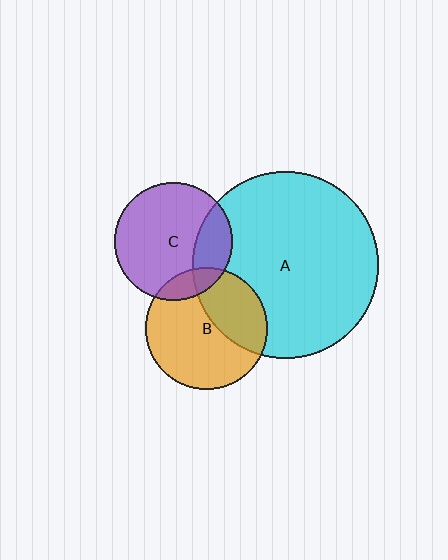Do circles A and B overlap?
Yes.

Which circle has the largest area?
Circle A (cyan).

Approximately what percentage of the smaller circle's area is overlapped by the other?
Approximately 35%.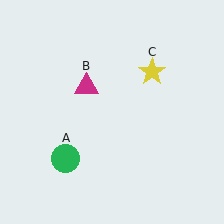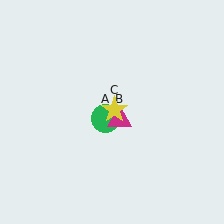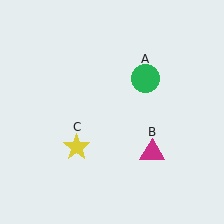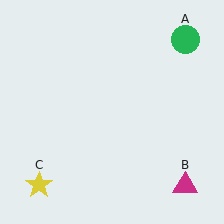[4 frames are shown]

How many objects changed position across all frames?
3 objects changed position: green circle (object A), magenta triangle (object B), yellow star (object C).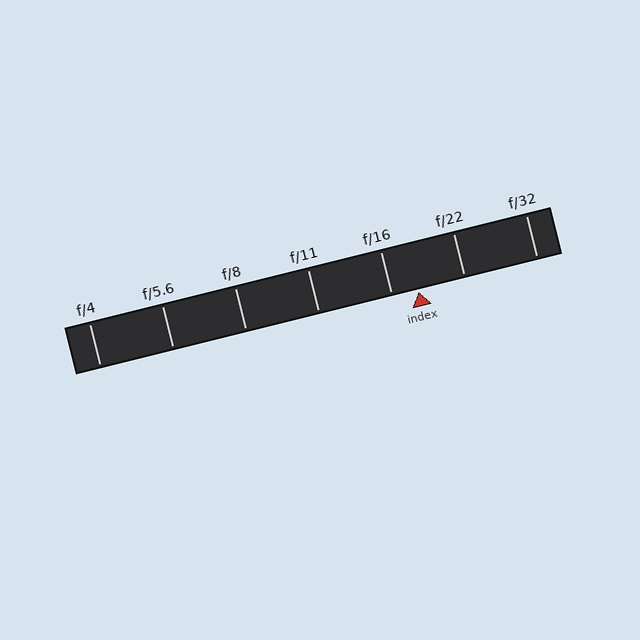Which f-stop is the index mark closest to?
The index mark is closest to f/16.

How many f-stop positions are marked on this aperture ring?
There are 7 f-stop positions marked.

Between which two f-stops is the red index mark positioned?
The index mark is between f/16 and f/22.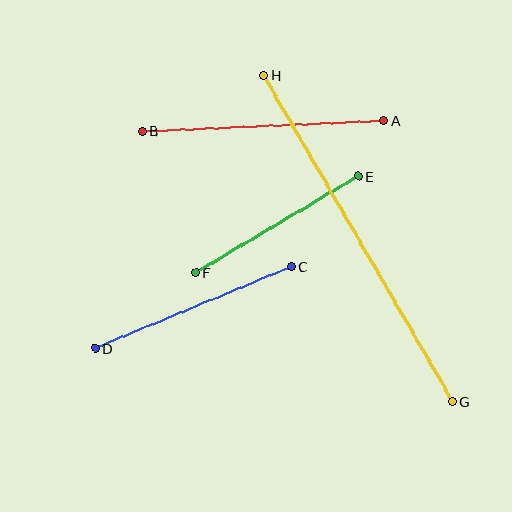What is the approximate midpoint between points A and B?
The midpoint is at approximately (263, 126) pixels.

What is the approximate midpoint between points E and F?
The midpoint is at approximately (277, 224) pixels.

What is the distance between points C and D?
The distance is approximately 213 pixels.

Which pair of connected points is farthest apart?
Points G and H are farthest apart.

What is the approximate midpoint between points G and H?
The midpoint is at approximately (358, 239) pixels.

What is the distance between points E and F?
The distance is approximately 189 pixels.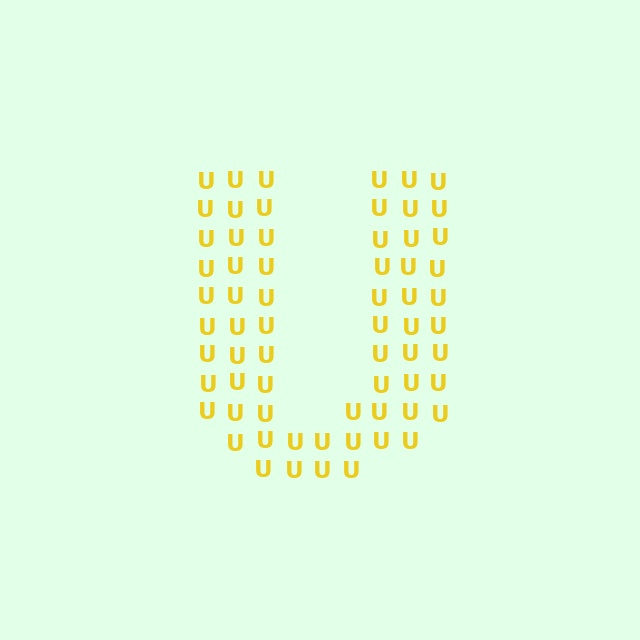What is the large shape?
The large shape is the letter U.